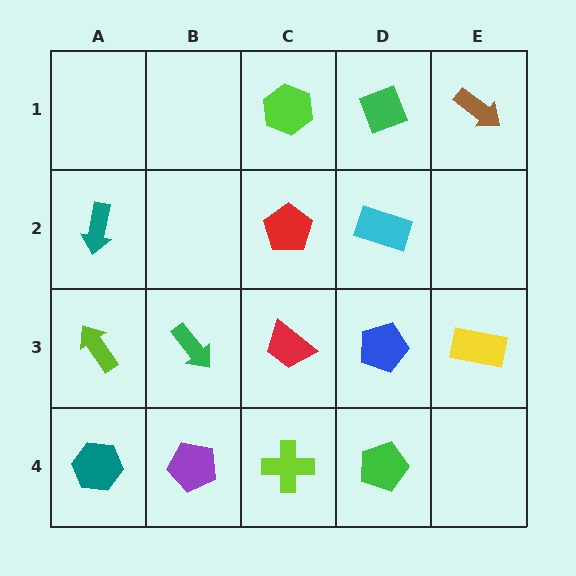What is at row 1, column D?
A green diamond.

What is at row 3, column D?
A blue pentagon.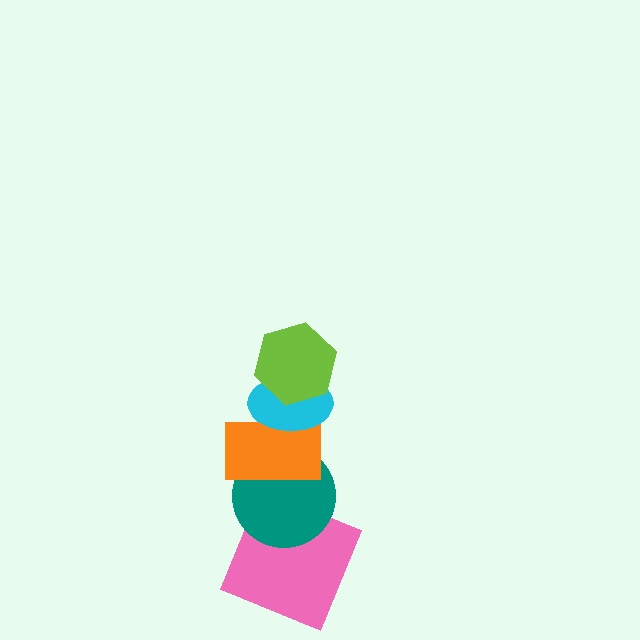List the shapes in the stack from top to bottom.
From top to bottom: the lime hexagon, the cyan ellipse, the orange rectangle, the teal circle, the pink square.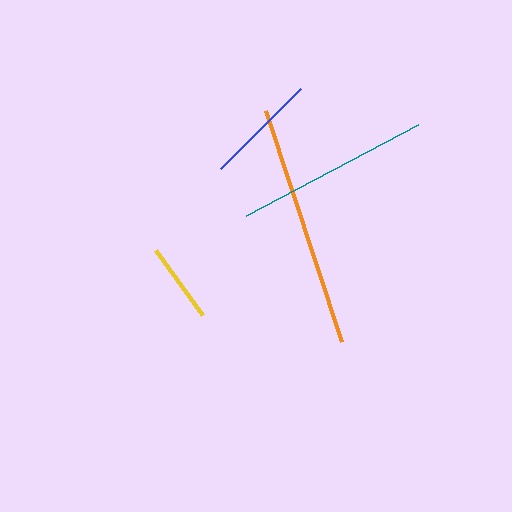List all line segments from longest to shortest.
From longest to shortest: orange, teal, blue, yellow.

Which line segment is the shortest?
The yellow line is the shortest at approximately 80 pixels.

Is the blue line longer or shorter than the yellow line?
The blue line is longer than the yellow line.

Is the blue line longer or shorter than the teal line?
The teal line is longer than the blue line.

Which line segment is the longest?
The orange line is the longest at approximately 242 pixels.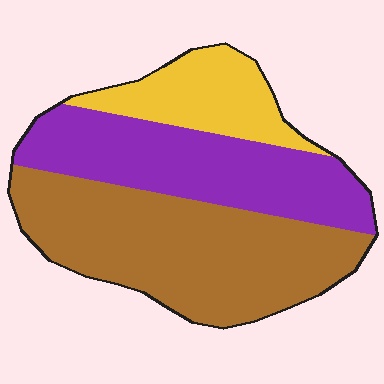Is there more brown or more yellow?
Brown.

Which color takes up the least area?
Yellow, at roughly 20%.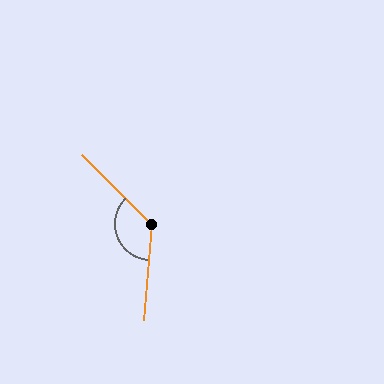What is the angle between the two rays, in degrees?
Approximately 130 degrees.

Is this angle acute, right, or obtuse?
It is obtuse.